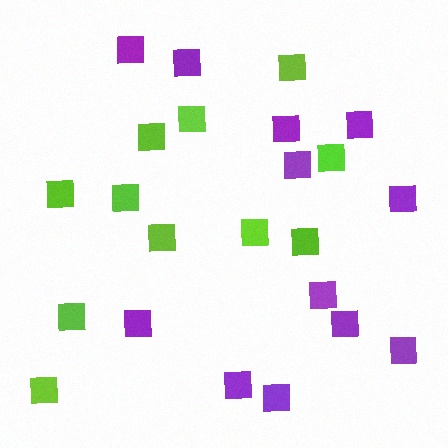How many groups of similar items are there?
There are 2 groups: one group of lime squares (11) and one group of purple squares (12).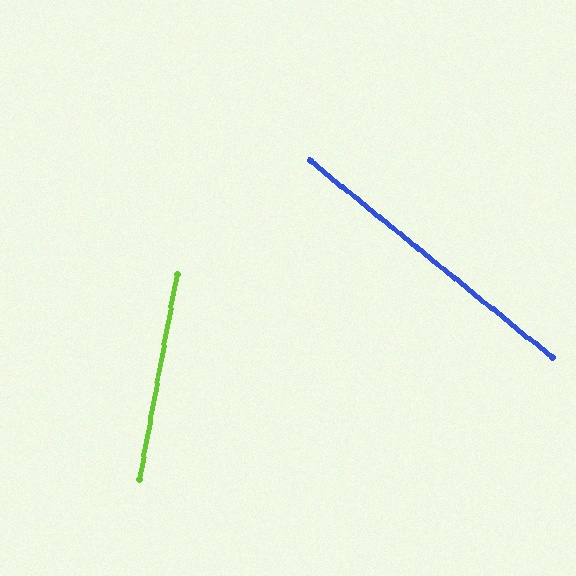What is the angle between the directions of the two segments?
Approximately 61 degrees.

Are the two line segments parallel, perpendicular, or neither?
Neither parallel nor perpendicular — they differ by about 61°.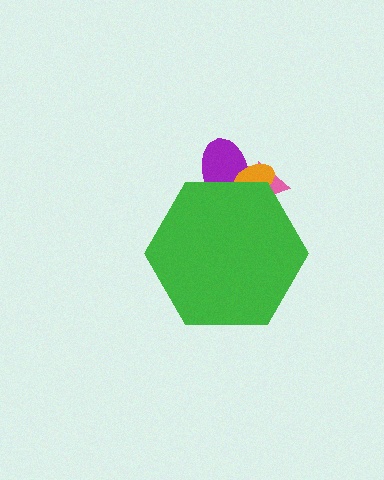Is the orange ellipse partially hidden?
Yes, the orange ellipse is partially hidden behind the green hexagon.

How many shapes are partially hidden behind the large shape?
3 shapes are partially hidden.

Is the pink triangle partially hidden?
Yes, the pink triangle is partially hidden behind the green hexagon.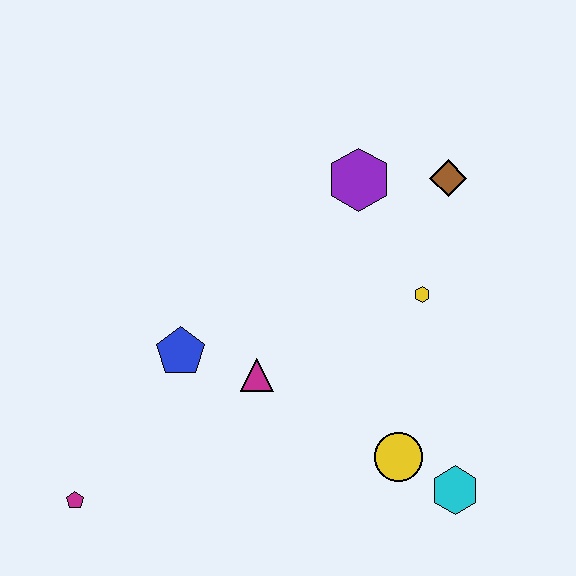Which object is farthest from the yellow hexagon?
The magenta pentagon is farthest from the yellow hexagon.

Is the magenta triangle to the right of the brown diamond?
No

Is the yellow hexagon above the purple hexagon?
No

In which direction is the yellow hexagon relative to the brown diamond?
The yellow hexagon is below the brown diamond.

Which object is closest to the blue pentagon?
The magenta triangle is closest to the blue pentagon.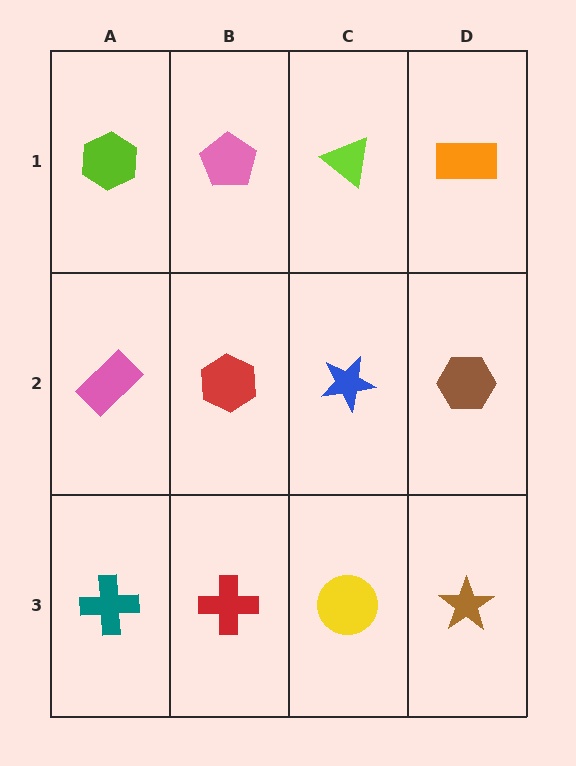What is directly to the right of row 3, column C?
A brown star.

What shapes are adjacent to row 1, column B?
A red hexagon (row 2, column B), a lime hexagon (row 1, column A), a lime triangle (row 1, column C).